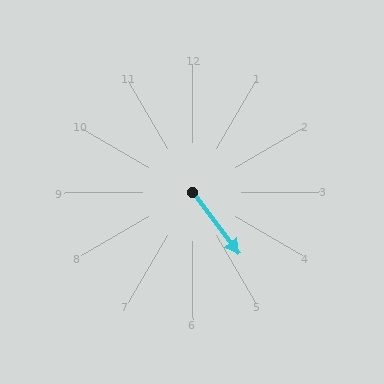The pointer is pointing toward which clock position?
Roughly 5 o'clock.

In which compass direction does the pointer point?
Southeast.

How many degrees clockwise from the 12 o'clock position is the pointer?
Approximately 143 degrees.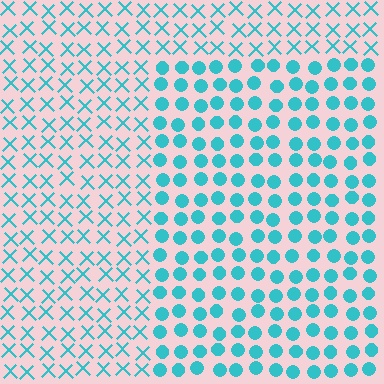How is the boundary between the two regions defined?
The boundary is defined by a change in element shape: circles inside vs. X marks outside. All elements share the same color and spacing.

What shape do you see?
I see a rectangle.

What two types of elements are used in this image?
The image uses circles inside the rectangle region and X marks outside it.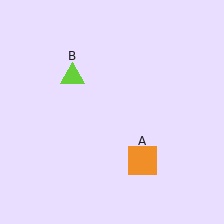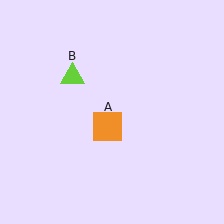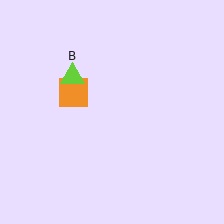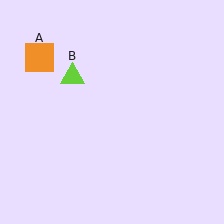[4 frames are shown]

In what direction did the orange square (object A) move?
The orange square (object A) moved up and to the left.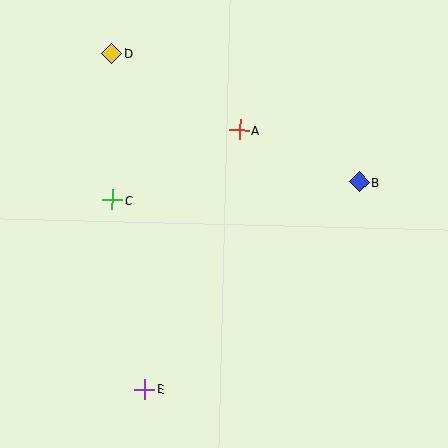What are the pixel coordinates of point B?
Point B is at (359, 182).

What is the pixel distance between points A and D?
The distance between A and D is 149 pixels.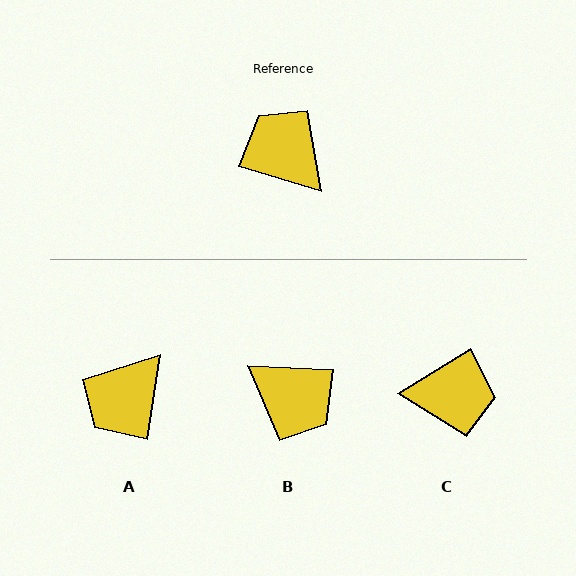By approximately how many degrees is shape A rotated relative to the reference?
Approximately 98 degrees counter-clockwise.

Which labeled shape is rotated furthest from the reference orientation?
B, about 166 degrees away.